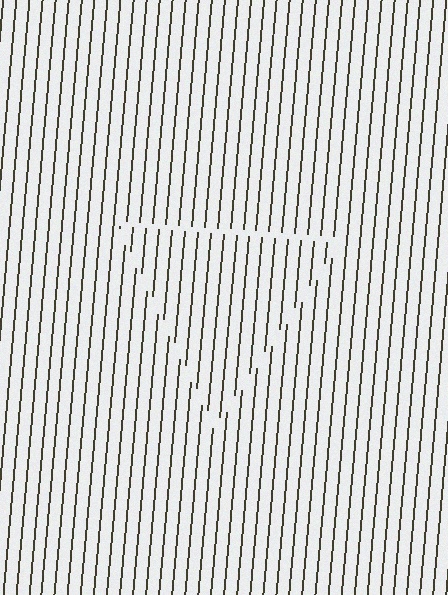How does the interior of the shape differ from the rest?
The interior of the shape contains the same grating, shifted by half a period — the contour is defined by the phase discontinuity where line-ends from the inner and outer gratings abut.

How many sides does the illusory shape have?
3 sides — the line-ends trace a triangle.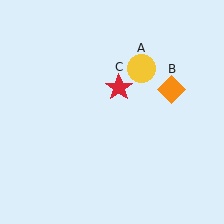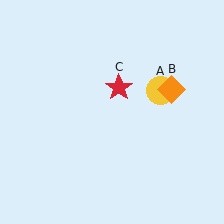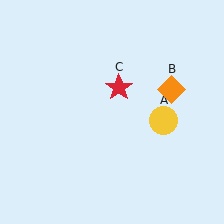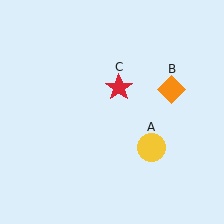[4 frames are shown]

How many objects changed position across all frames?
1 object changed position: yellow circle (object A).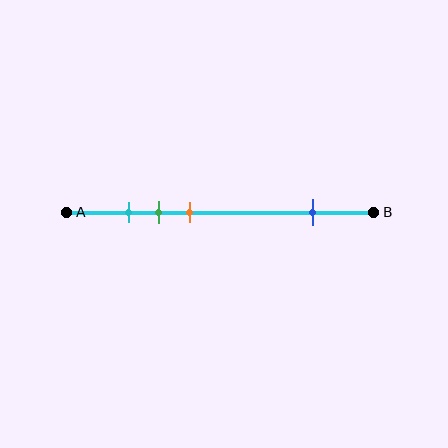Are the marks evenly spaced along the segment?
No, the marks are not evenly spaced.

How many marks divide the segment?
There are 4 marks dividing the segment.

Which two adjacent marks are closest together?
The cyan and green marks are the closest adjacent pair.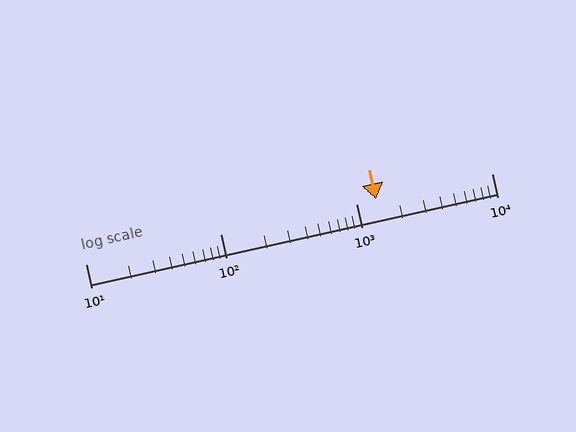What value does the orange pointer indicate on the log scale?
The pointer indicates approximately 1400.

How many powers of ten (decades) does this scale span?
The scale spans 3 decades, from 10 to 10000.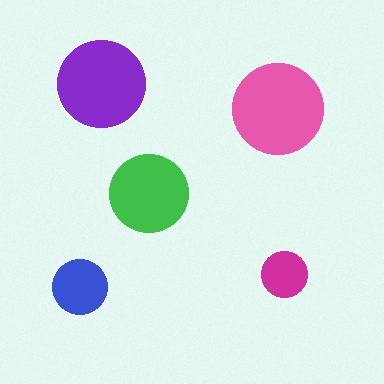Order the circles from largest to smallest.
the pink one, the purple one, the green one, the blue one, the magenta one.